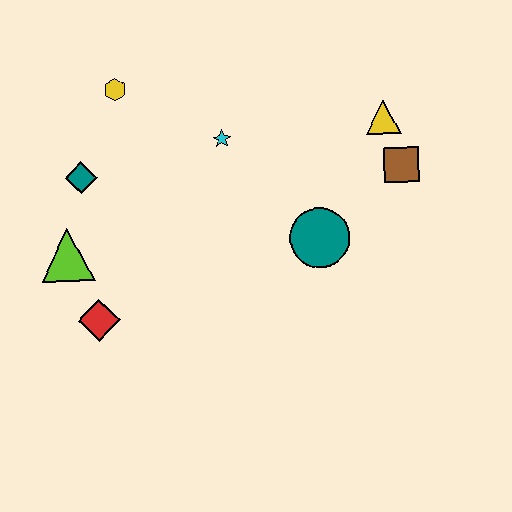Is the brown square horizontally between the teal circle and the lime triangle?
No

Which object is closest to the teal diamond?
The lime triangle is closest to the teal diamond.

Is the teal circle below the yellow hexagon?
Yes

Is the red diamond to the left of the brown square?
Yes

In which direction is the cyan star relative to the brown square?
The cyan star is to the left of the brown square.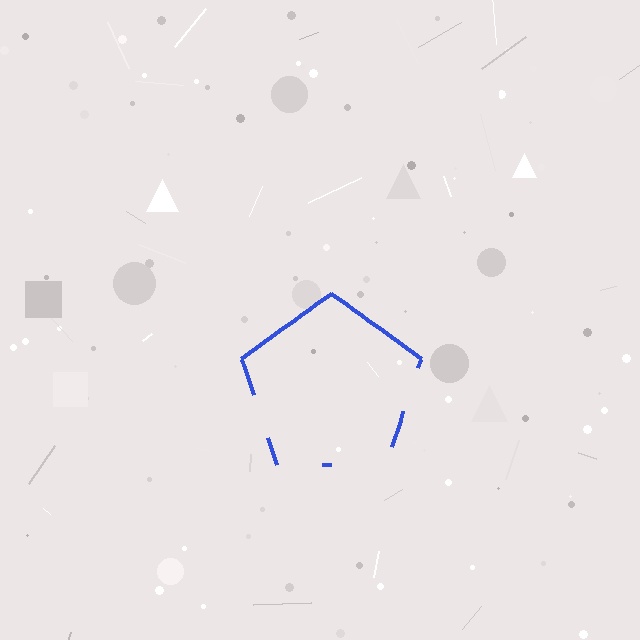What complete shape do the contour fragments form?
The contour fragments form a pentagon.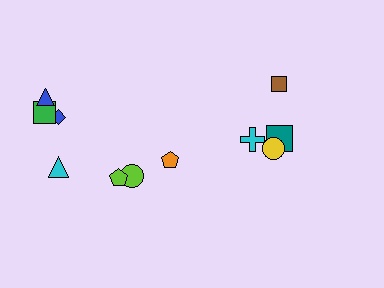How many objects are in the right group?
There are 4 objects.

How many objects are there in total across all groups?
There are 11 objects.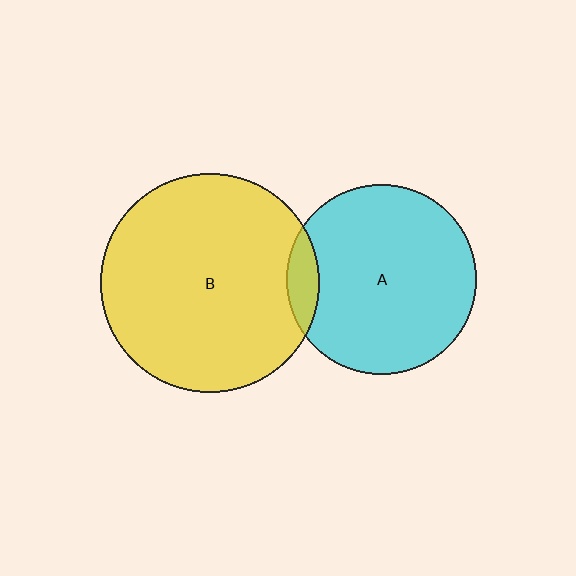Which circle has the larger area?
Circle B (yellow).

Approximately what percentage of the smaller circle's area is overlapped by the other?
Approximately 10%.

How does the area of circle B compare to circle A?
Approximately 1.3 times.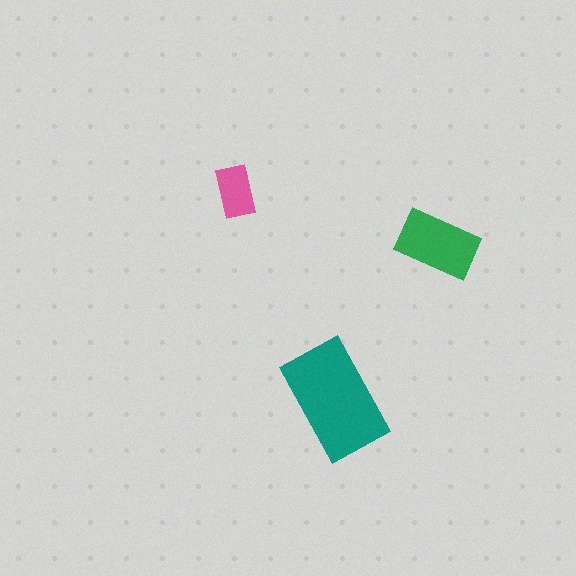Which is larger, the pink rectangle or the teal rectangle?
The teal one.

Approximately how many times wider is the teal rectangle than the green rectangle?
About 1.5 times wider.